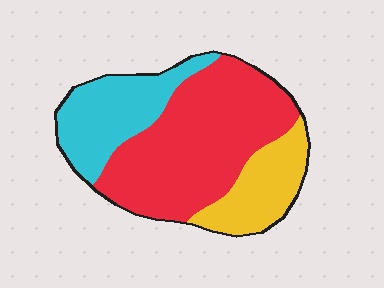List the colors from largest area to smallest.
From largest to smallest: red, cyan, yellow.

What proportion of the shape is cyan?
Cyan takes up between a quarter and a half of the shape.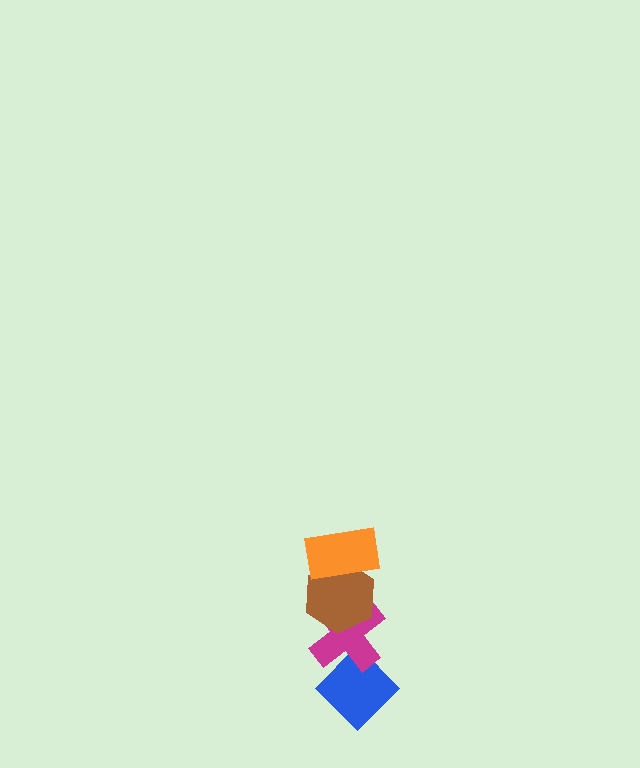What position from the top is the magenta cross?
The magenta cross is 3rd from the top.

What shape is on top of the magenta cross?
The brown hexagon is on top of the magenta cross.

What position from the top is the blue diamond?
The blue diamond is 4th from the top.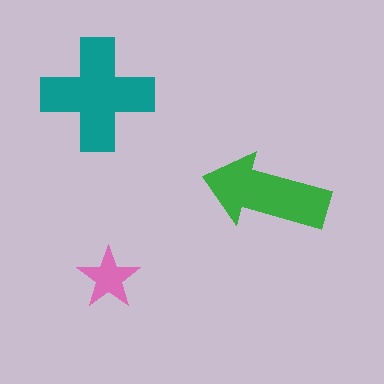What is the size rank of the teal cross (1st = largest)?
1st.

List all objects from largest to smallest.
The teal cross, the green arrow, the pink star.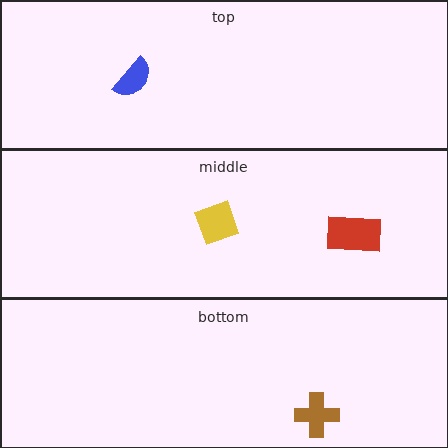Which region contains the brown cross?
The bottom region.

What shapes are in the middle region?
The red rectangle, the yellow diamond.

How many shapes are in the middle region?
2.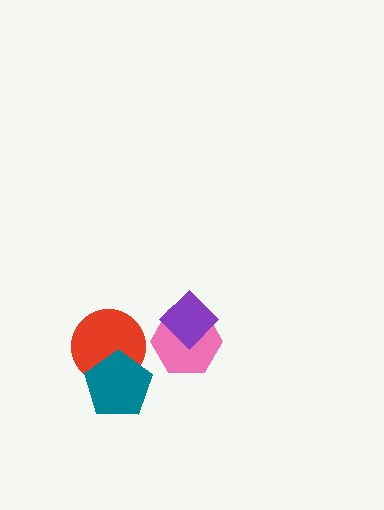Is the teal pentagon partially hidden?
No, no other shape covers it.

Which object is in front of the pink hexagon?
The purple diamond is in front of the pink hexagon.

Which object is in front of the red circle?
The teal pentagon is in front of the red circle.